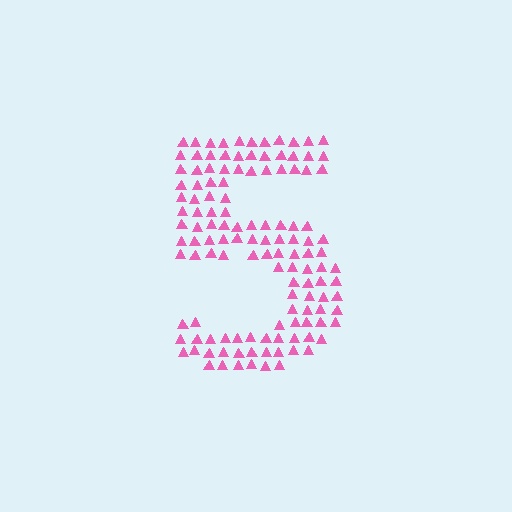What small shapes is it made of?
It is made of small triangles.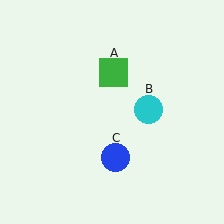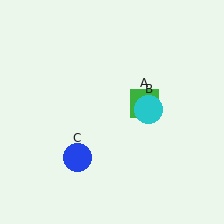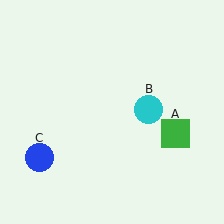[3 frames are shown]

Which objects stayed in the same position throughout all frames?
Cyan circle (object B) remained stationary.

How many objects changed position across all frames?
2 objects changed position: green square (object A), blue circle (object C).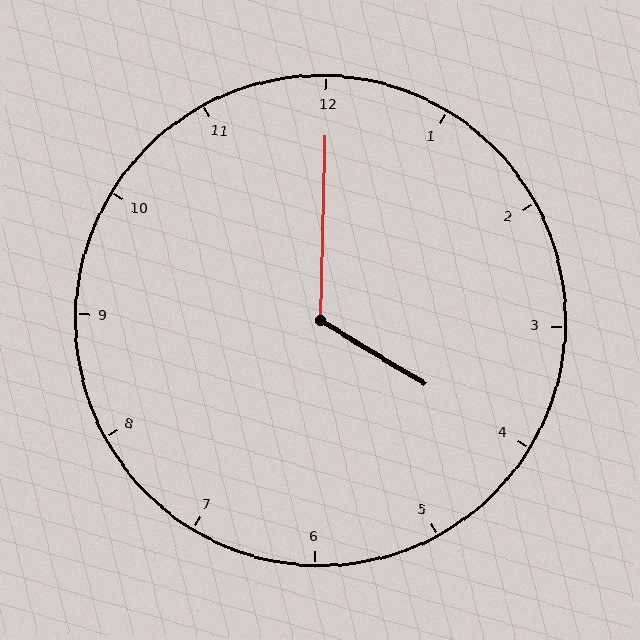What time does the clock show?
4:00.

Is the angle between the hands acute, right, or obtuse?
It is obtuse.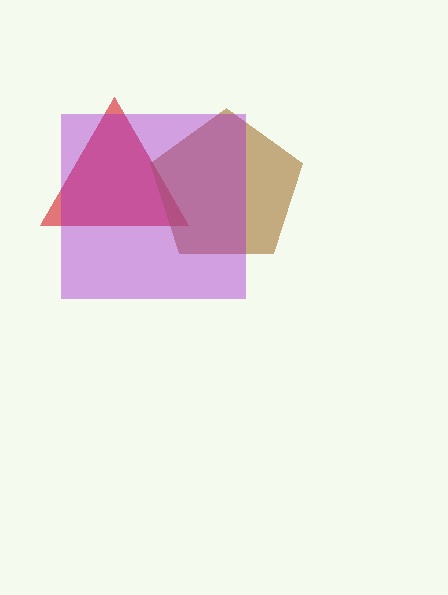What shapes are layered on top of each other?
The layered shapes are: a red triangle, a brown pentagon, a purple square.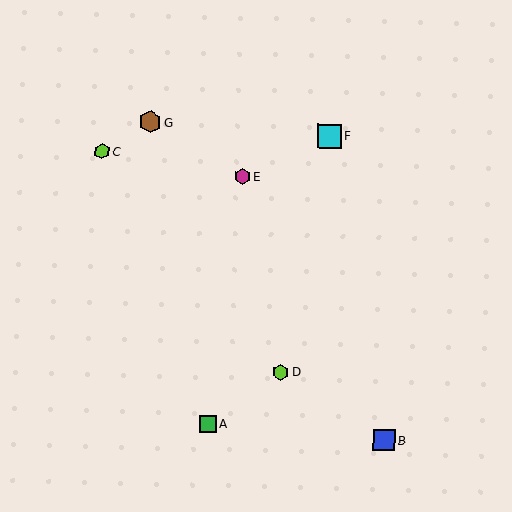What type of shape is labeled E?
Shape E is a magenta hexagon.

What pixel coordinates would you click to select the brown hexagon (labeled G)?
Click at (150, 122) to select the brown hexagon G.